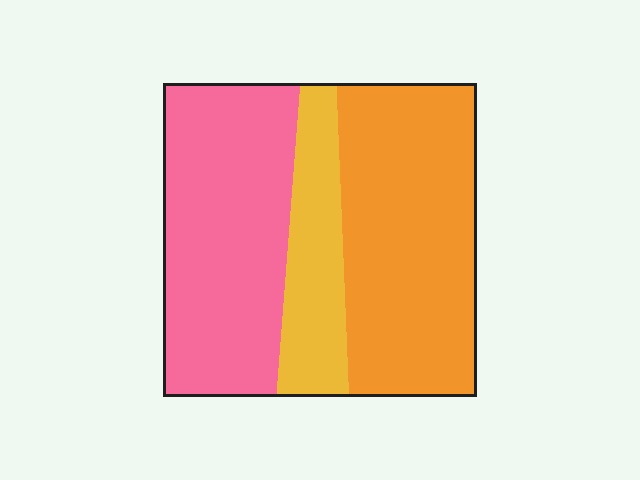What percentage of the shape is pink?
Pink takes up about two fifths (2/5) of the shape.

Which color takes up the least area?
Yellow, at roughly 15%.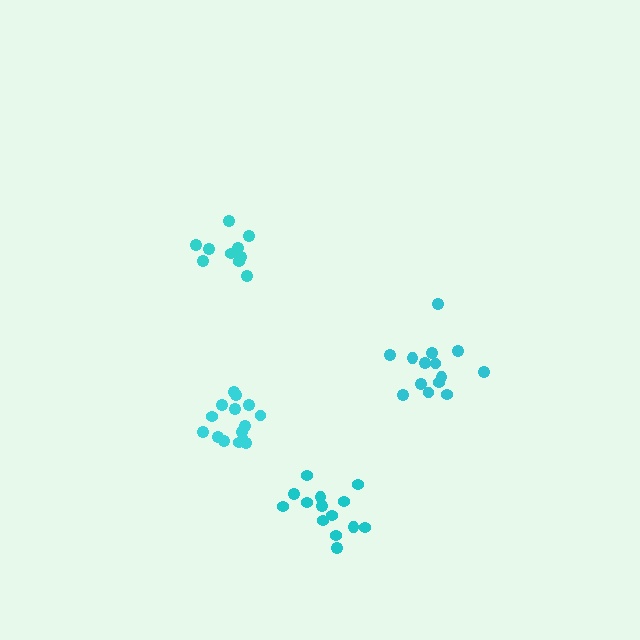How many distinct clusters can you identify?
There are 4 distinct clusters.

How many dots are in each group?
Group 1: 14 dots, Group 2: 10 dots, Group 3: 14 dots, Group 4: 15 dots (53 total).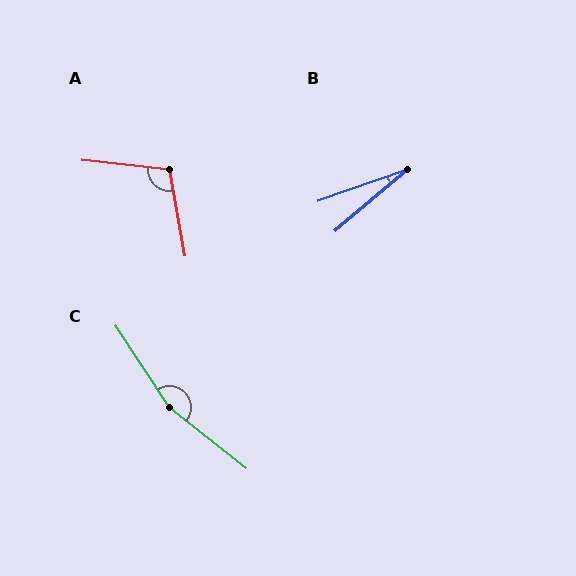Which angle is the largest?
C, at approximately 162 degrees.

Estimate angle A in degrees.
Approximately 106 degrees.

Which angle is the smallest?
B, at approximately 21 degrees.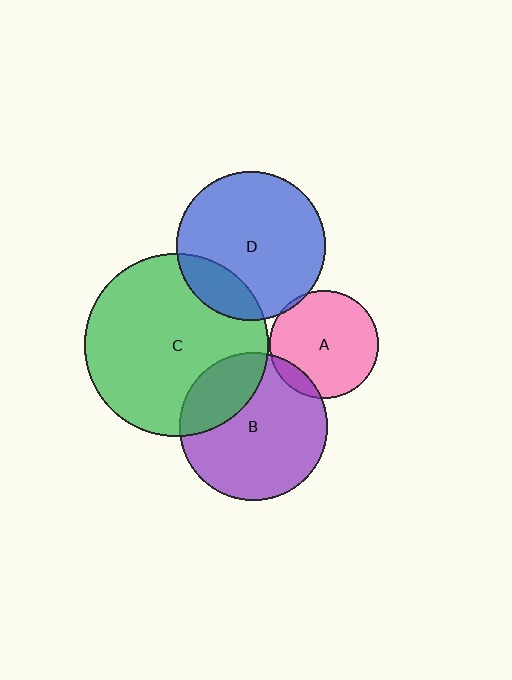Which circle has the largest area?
Circle C (green).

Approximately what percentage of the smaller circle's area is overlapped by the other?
Approximately 20%.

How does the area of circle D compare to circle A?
Approximately 1.9 times.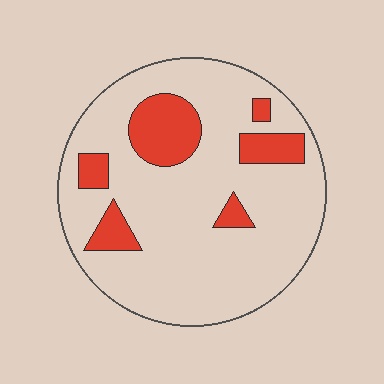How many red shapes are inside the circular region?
6.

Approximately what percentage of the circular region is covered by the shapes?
Approximately 20%.